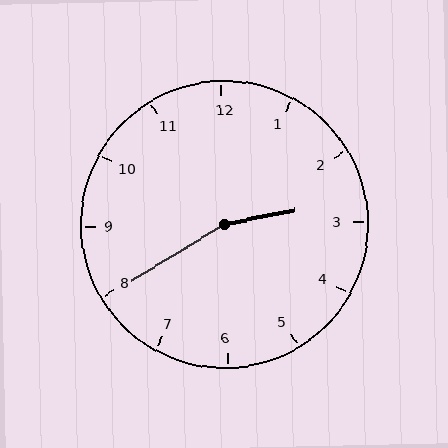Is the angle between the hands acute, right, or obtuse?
It is obtuse.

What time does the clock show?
2:40.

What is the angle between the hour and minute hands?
Approximately 160 degrees.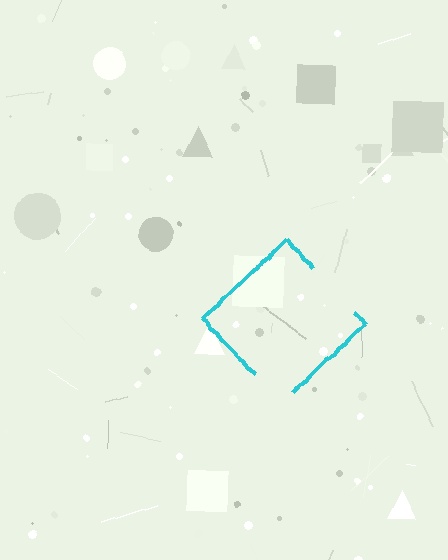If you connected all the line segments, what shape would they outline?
They would outline a diamond.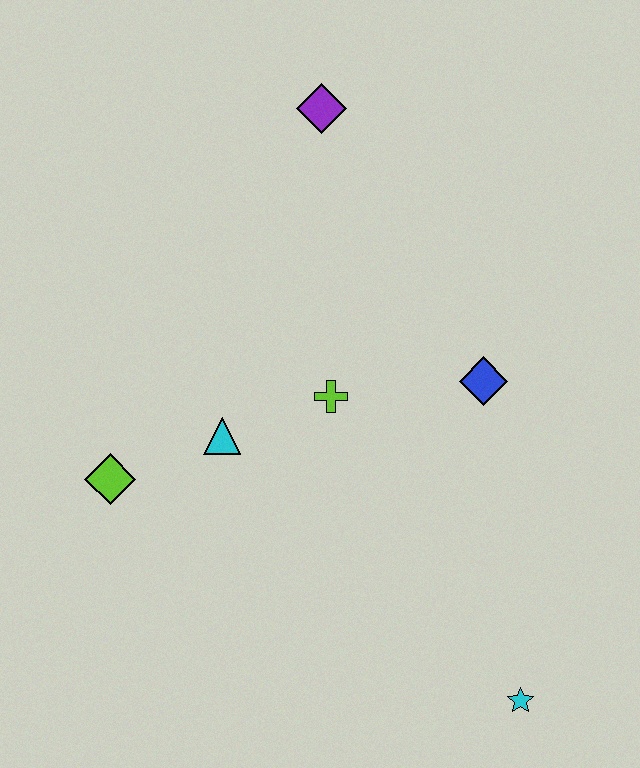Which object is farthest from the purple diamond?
The cyan star is farthest from the purple diamond.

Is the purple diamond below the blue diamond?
No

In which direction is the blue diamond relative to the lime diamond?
The blue diamond is to the right of the lime diamond.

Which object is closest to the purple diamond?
The lime cross is closest to the purple diamond.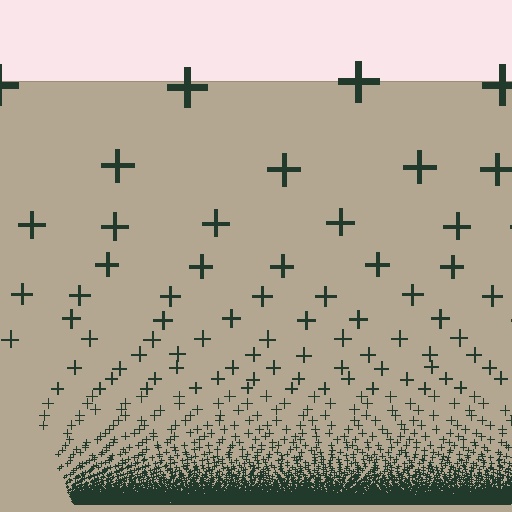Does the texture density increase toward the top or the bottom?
Density increases toward the bottom.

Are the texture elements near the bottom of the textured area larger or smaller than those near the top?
Smaller. The gradient is inverted — elements near the bottom are smaller and denser.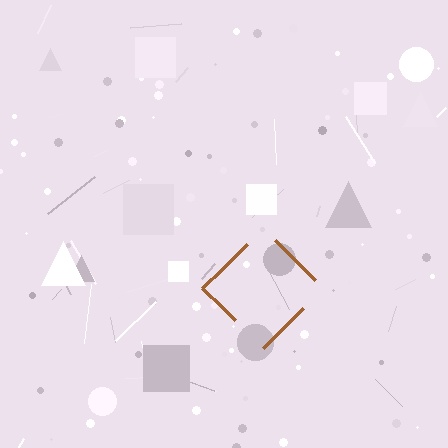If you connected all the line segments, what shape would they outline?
They would outline a diamond.